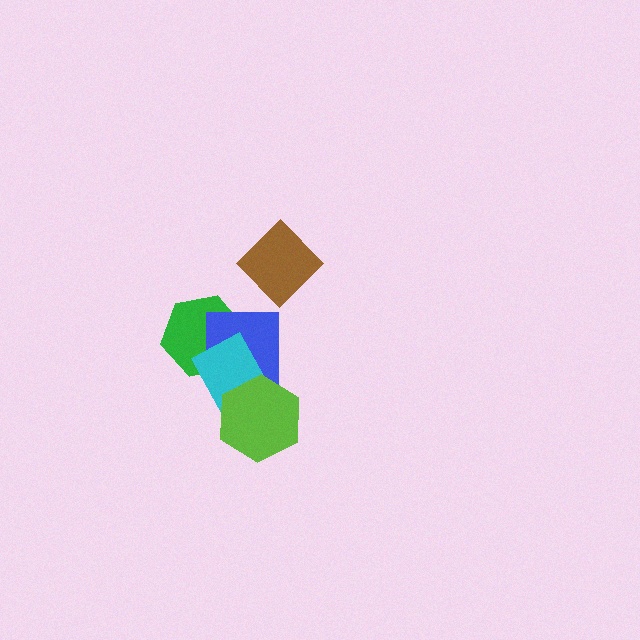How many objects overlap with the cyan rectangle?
3 objects overlap with the cyan rectangle.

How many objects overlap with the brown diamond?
0 objects overlap with the brown diamond.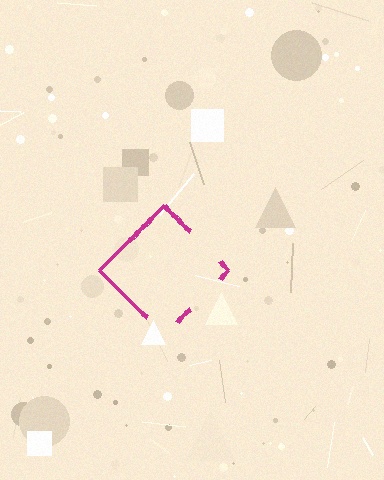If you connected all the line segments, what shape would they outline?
They would outline a diamond.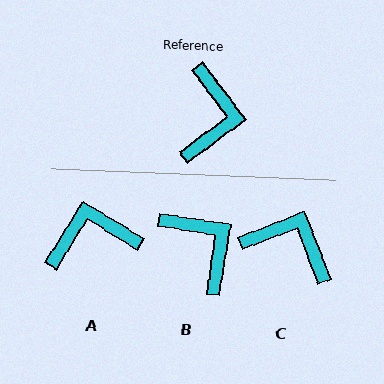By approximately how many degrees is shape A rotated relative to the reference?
Approximately 112 degrees counter-clockwise.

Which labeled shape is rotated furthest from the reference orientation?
A, about 112 degrees away.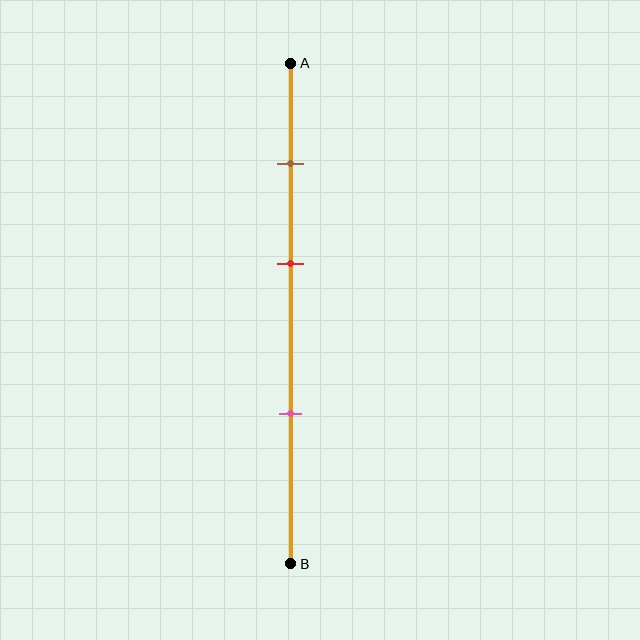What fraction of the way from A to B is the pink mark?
The pink mark is approximately 70% (0.7) of the way from A to B.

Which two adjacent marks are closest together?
The brown and red marks are the closest adjacent pair.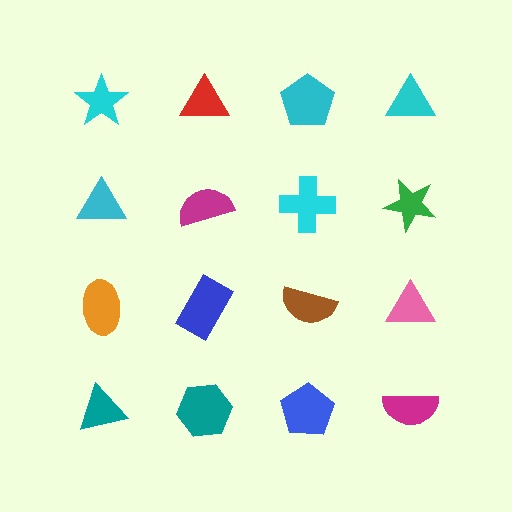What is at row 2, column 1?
A cyan triangle.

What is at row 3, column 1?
An orange ellipse.